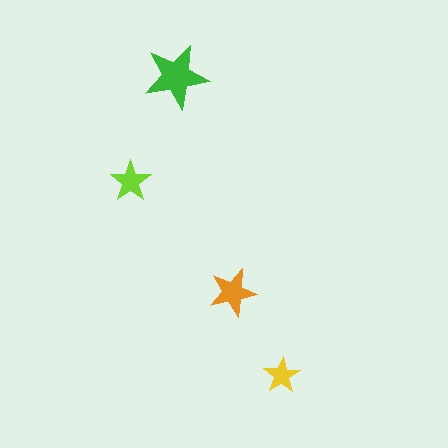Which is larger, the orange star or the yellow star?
The orange one.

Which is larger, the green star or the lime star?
The green one.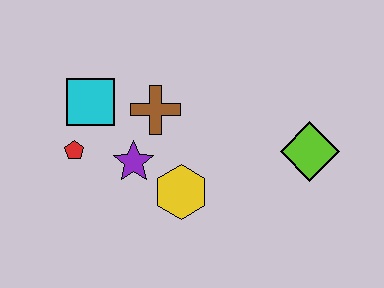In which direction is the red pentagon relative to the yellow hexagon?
The red pentagon is to the left of the yellow hexagon.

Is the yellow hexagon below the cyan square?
Yes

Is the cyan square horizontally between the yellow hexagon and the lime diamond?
No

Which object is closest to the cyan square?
The red pentagon is closest to the cyan square.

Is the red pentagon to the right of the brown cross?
No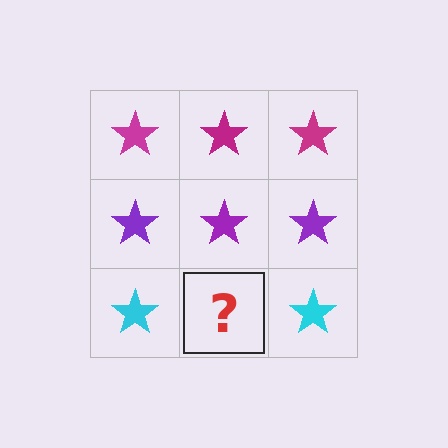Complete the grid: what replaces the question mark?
The question mark should be replaced with a cyan star.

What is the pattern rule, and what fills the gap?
The rule is that each row has a consistent color. The gap should be filled with a cyan star.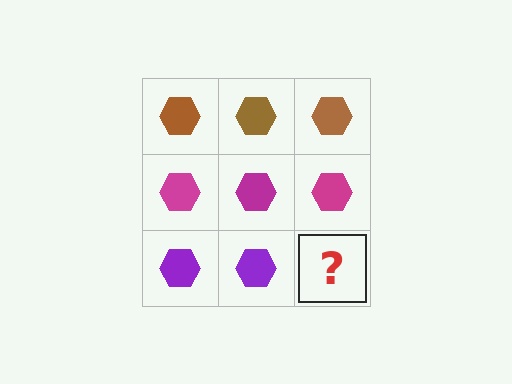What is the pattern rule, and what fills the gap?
The rule is that each row has a consistent color. The gap should be filled with a purple hexagon.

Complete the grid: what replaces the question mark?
The question mark should be replaced with a purple hexagon.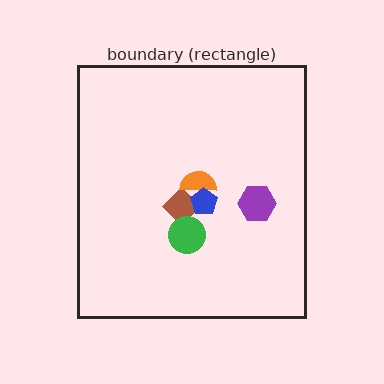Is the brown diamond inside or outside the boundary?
Inside.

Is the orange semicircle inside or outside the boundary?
Inside.